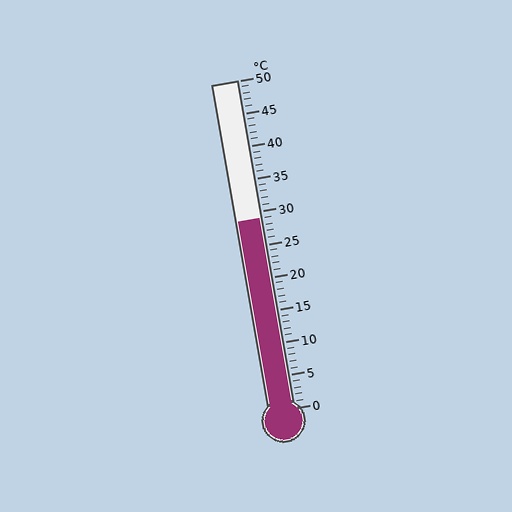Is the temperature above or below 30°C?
The temperature is below 30°C.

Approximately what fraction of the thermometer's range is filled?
The thermometer is filled to approximately 60% of its range.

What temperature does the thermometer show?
The thermometer shows approximately 29°C.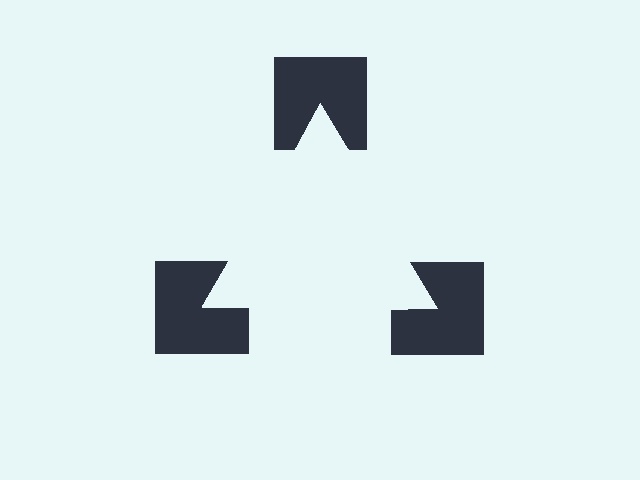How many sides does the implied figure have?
3 sides.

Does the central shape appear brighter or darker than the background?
It typically appears slightly brighter than the background, even though no actual brightness change is drawn.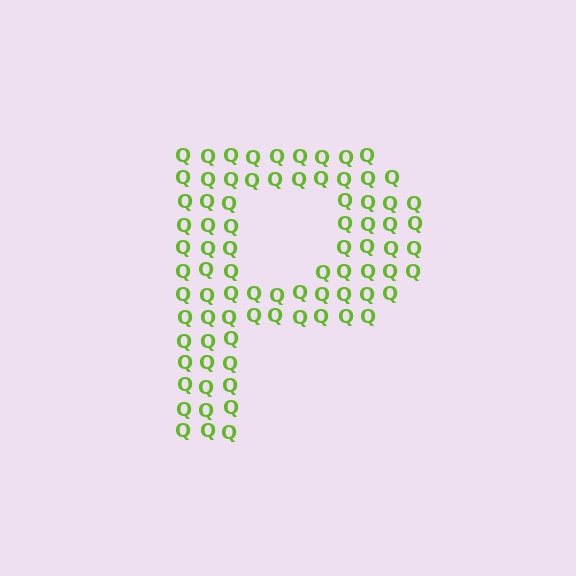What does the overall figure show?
The overall figure shows the letter P.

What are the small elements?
The small elements are letter Q's.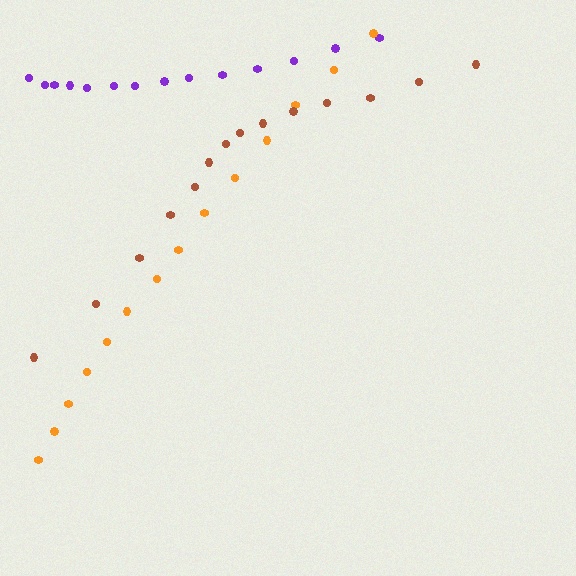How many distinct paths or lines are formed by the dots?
There are 3 distinct paths.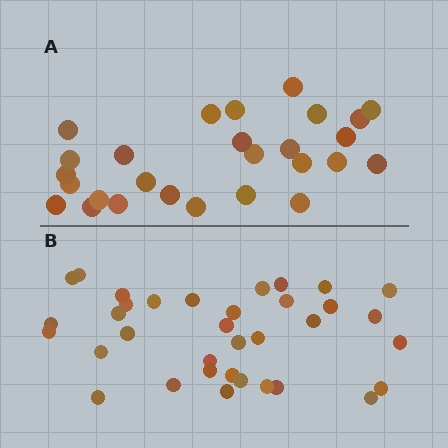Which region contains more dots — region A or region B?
Region B (the bottom region) has more dots.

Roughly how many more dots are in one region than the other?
Region B has roughly 8 or so more dots than region A.